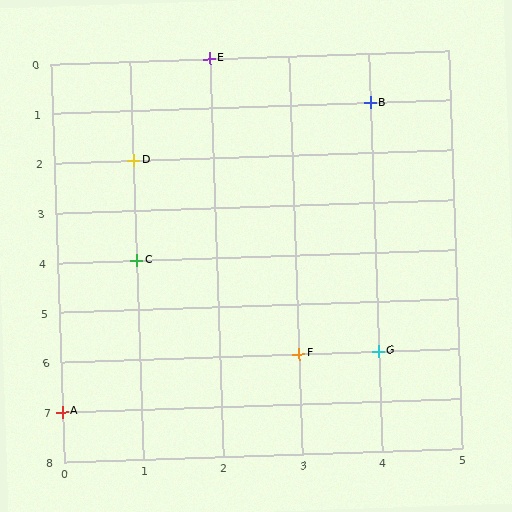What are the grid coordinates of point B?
Point B is at grid coordinates (4, 1).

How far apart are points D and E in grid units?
Points D and E are 1 column and 2 rows apart (about 2.2 grid units diagonally).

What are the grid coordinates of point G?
Point G is at grid coordinates (4, 6).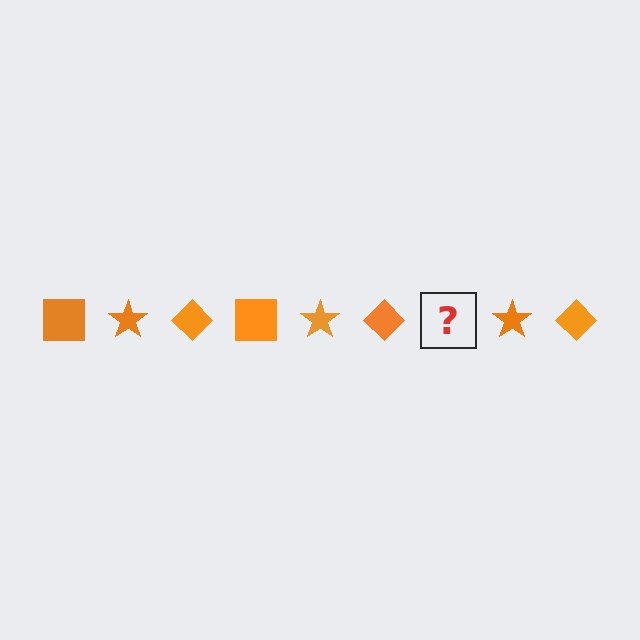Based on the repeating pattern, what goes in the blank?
The blank should be an orange square.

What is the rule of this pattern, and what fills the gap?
The rule is that the pattern cycles through square, star, diamond shapes in orange. The gap should be filled with an orange square.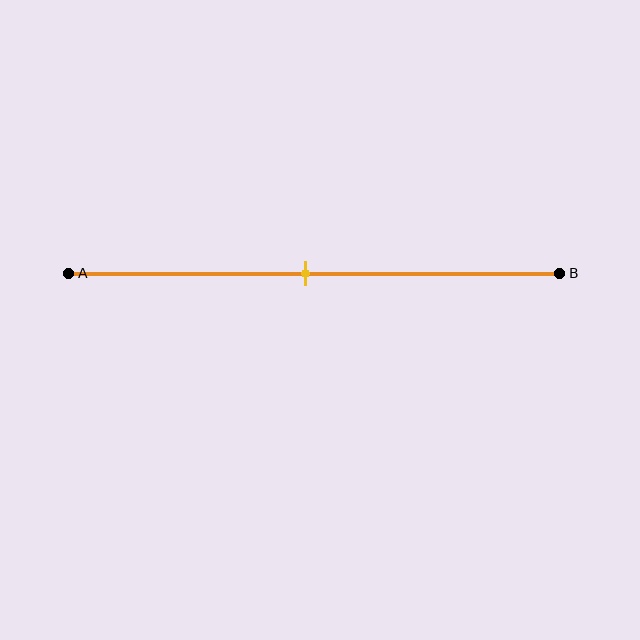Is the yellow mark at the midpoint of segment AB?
Yes, the mark is approximately at the midpoint.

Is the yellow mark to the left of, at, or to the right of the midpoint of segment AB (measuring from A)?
The yellow mark is approximately at the midpoint of segment AB.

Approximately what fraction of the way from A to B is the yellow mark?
The yellow mark is approximately 50% of the way from A to B.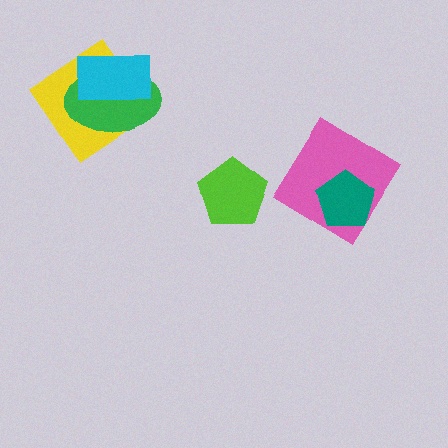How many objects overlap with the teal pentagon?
1 object overlaps with the teal pentagon.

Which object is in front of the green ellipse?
The cyan rectangle is in front of the green ellipse.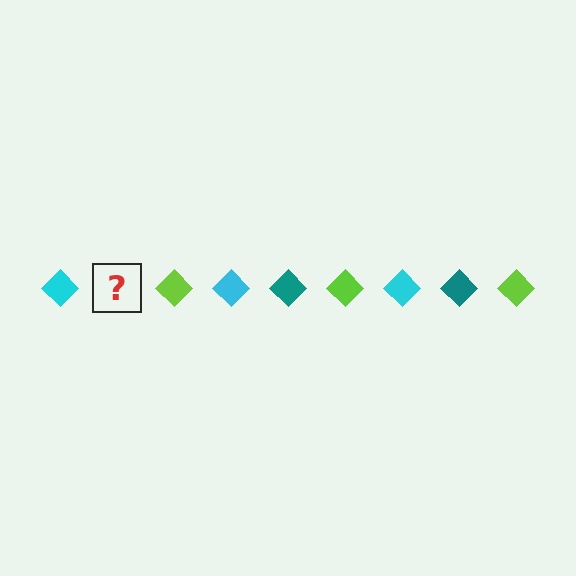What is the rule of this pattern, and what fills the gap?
The rule is that the pattern cycles through cyan, teal, lime diamonds. The gap should be filled with a teal diamond.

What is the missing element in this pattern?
The missing element is a teal diamond.